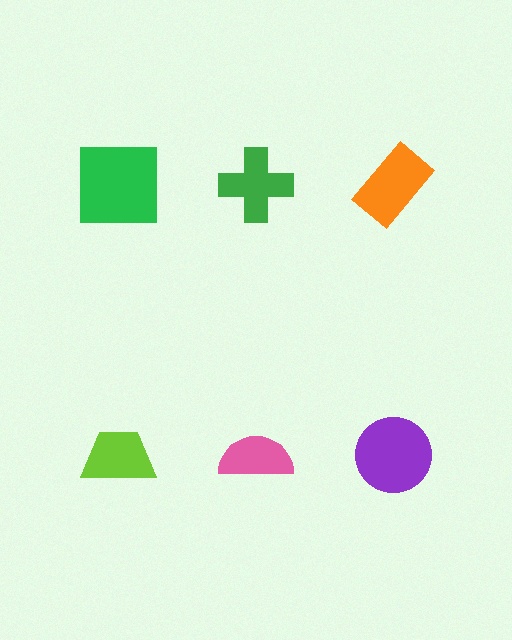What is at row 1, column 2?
A green cross.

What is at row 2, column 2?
A pink semicircle.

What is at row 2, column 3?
A purple circle.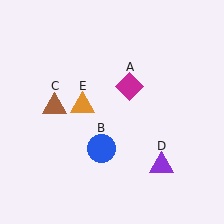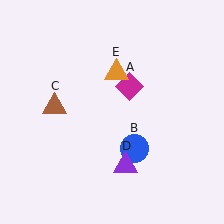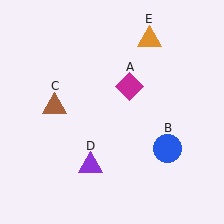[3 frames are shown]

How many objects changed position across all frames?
3 objects changed position: blue circle (object B), purple triangle (object D), orange triangle (object E).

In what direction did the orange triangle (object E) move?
The orange triangle (object E) moved up and to the right.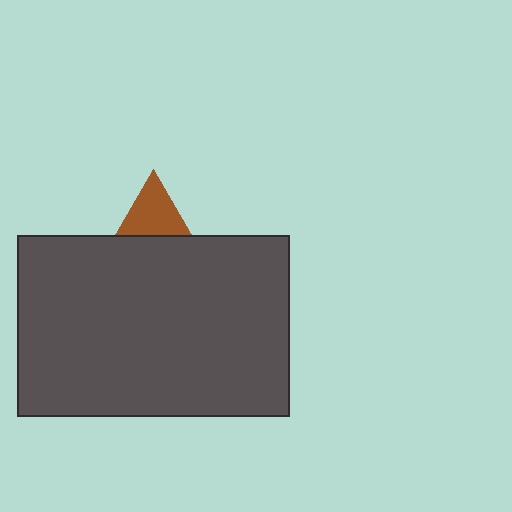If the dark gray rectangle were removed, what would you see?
You would see the complete brown triangle.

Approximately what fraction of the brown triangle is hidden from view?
Roughly 66% of the brown triangle is hidden behind the dark gray rectangle.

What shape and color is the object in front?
The object in front is a dark gray rectangle.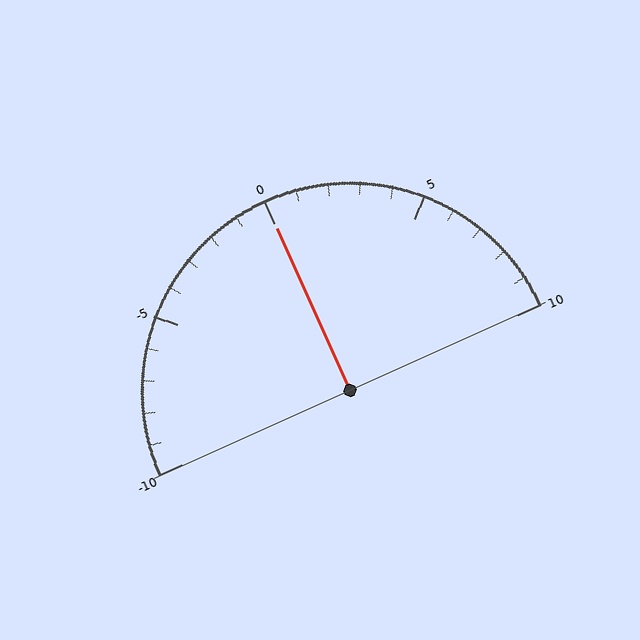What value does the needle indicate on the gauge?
The needle indicates approximately 0.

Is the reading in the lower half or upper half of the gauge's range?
The reading is in the upper half of the range (-10 to 10).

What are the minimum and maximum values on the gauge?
The gauge ranges from -10 to 10.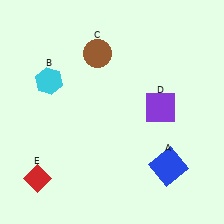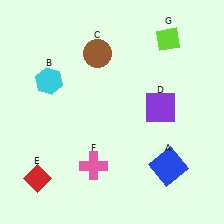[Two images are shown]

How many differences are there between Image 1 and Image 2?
There are 2 differences between the two images.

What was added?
A pink cross (F), a lime diamond (G) were added in Image 2.